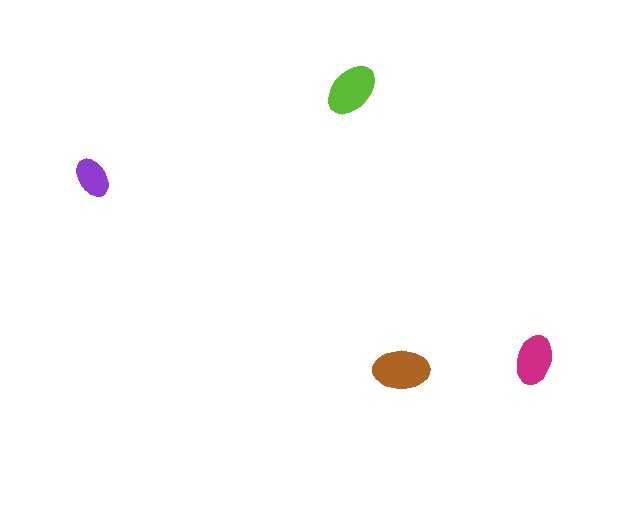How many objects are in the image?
There are 4 objects in the image.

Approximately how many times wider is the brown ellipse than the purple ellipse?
About 1.5 times wider.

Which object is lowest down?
The brown ellipse is bottommost.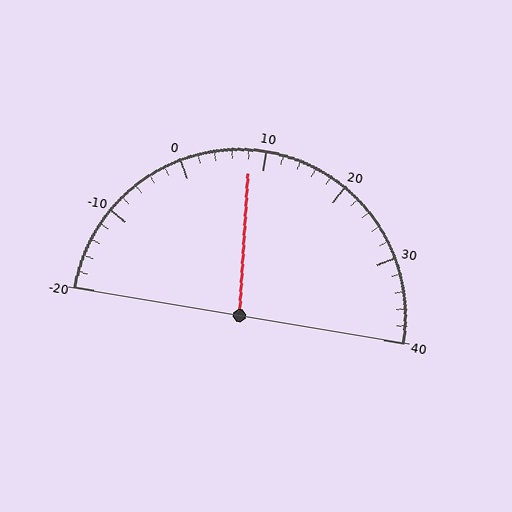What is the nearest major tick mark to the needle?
The nearest major tick mark is 10.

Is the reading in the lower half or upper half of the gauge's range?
The reading is in the lower half of the range (-20 to 40).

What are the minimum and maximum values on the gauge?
The gauge ranges from -20 to 40.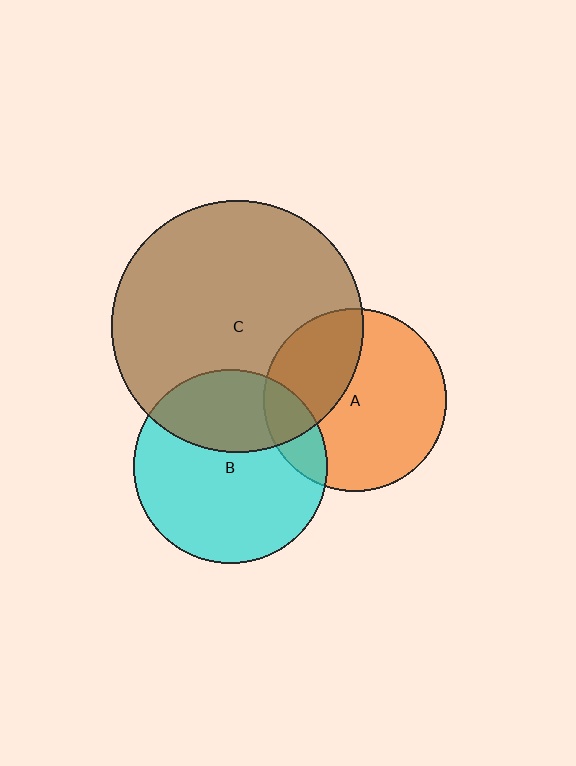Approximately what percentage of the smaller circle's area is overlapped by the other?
Approximately 35%.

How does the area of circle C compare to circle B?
Approximately 1.7 times.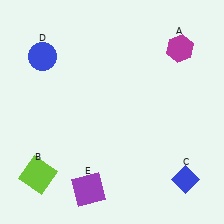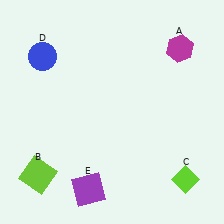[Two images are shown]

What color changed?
The diamond (C) changed from blue in Image 1 to lime in Image 2.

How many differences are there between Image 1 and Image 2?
There is 1 difference between the two images.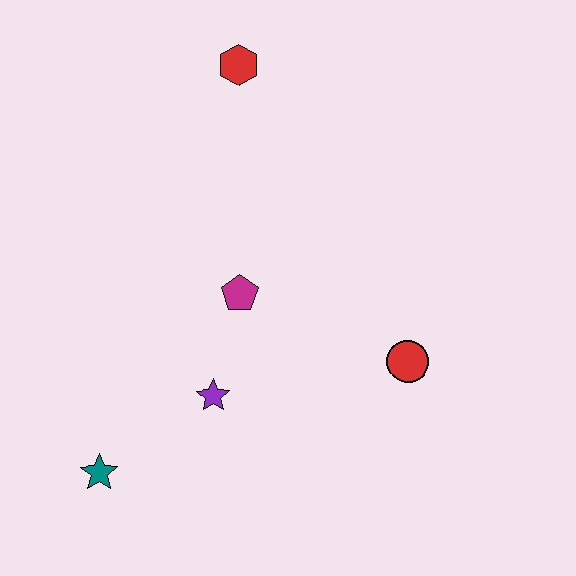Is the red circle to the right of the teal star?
Yes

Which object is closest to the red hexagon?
The magenta pentagon is closest to the red hexagon.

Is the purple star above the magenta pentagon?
No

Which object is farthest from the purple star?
The red hexagon is farthest from the purple star.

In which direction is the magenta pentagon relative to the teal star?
The magenta pentagon is above the teal star.